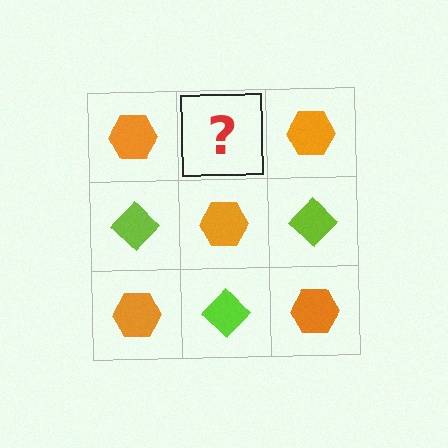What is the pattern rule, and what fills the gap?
The rule is that it alternates orange hexagon and lime diamond in a checkerboard pattern. The gap should be filled with a lime diamond.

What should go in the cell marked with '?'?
The missing cell should contain a lime diamond.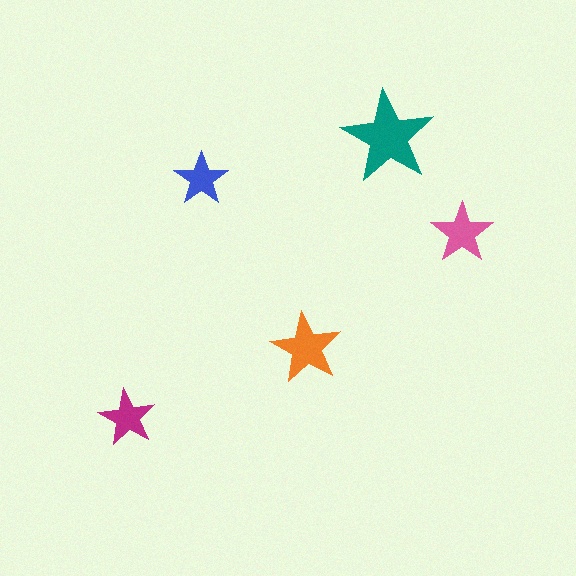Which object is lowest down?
The magenta star is bottommost.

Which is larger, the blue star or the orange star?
The orange one.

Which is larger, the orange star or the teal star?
The teal one.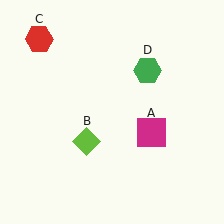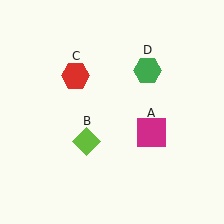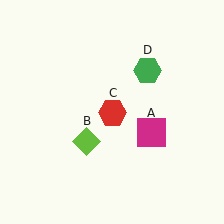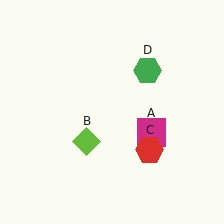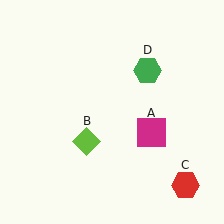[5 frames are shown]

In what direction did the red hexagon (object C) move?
The red hexagon (object C) moved down and to the right.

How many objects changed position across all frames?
1 object changed position: red hexagon (object C).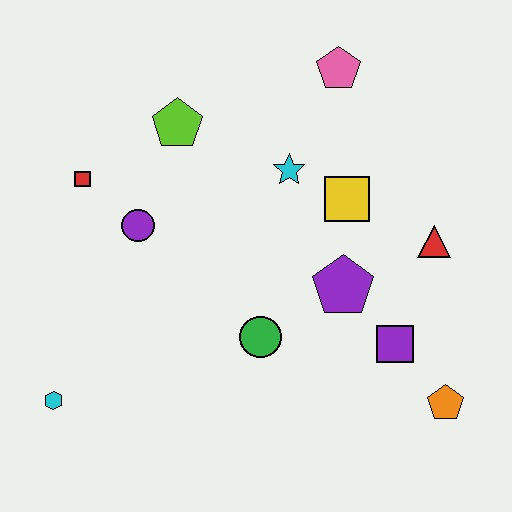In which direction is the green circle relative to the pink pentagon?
The green circle is below the pink pentagon.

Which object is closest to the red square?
The purple circle is closest to the red square.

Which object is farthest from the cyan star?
The cyan hexagon is farthest from the cyan star.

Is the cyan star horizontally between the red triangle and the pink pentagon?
No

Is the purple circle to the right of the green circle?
No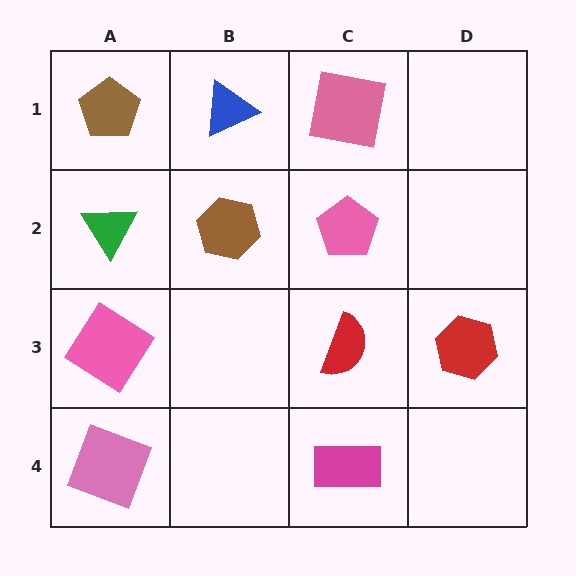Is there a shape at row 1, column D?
No, that cell is empty.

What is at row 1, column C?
A pink square.